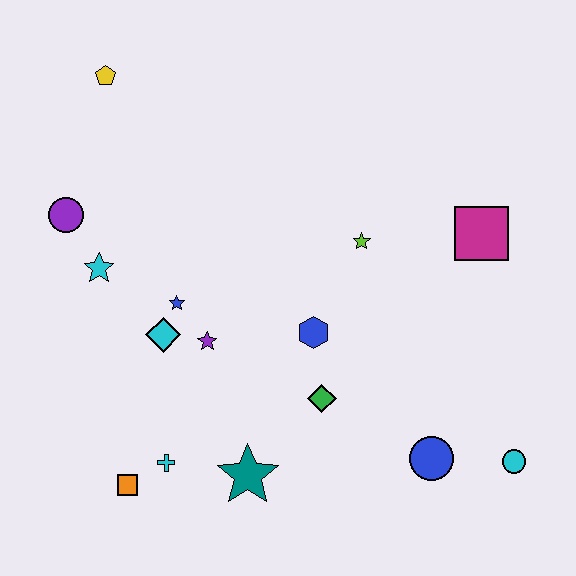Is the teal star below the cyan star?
Yes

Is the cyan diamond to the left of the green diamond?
Yes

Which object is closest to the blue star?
The cyan diamond is closest to the blue star.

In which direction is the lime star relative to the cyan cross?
The lime star is above the cyan cross.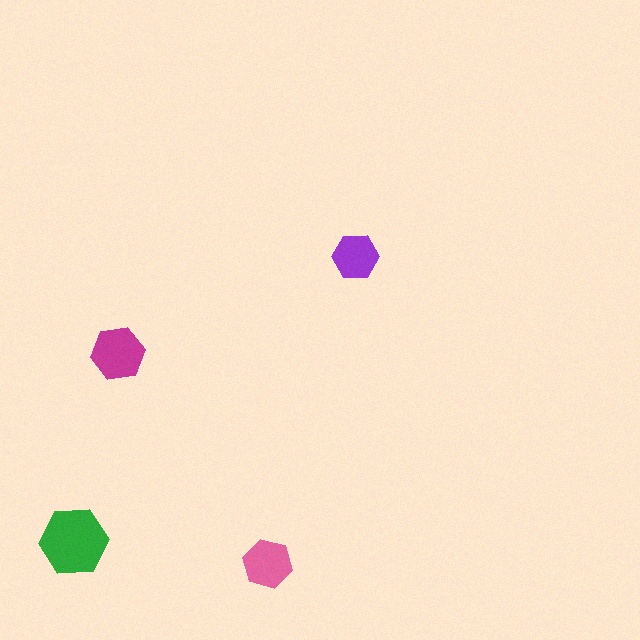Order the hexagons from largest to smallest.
the green one, the magenta one, the pink one, the purple one.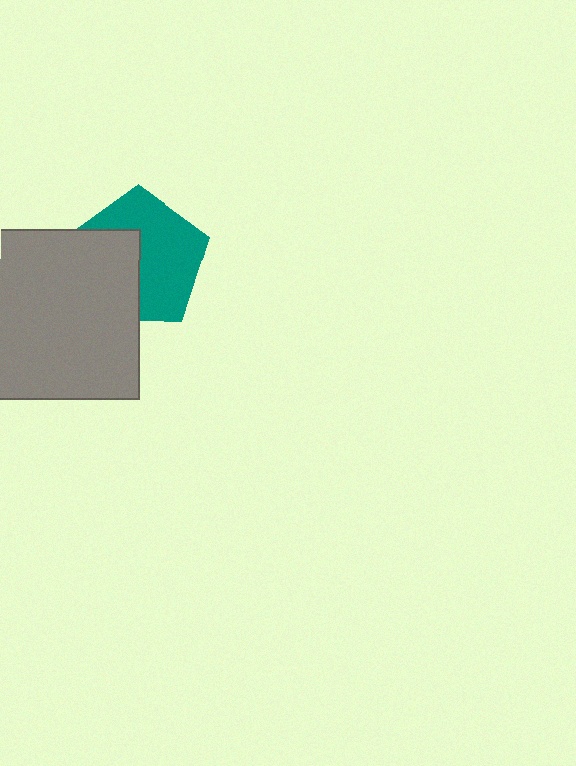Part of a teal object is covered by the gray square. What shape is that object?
It is a pentagon.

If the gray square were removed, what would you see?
You would see the complete teal pentagon.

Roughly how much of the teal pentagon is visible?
About half of it is visible (roughly 58%).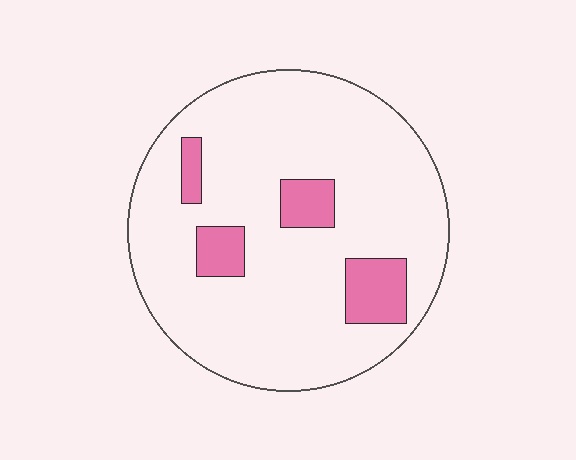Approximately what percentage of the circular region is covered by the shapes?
Approximately 15%.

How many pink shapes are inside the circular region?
4.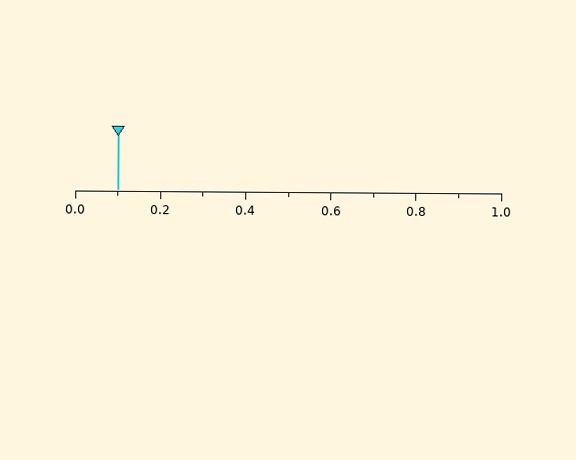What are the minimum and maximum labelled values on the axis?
The axis runs from 0.0 to 1.0.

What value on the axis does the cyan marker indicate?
The marker indicates approximately 0.1.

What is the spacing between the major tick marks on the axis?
The major ticks are spaced 0.2 apart.